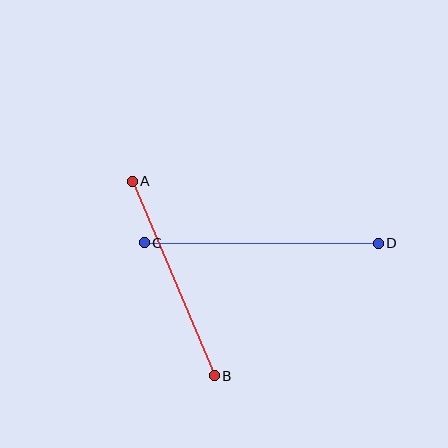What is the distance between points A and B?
The distance is approximately 211 pixels.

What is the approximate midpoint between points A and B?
The midpoint is at approximately (173, 279) pixels.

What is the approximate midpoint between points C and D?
The midpoint is at approximately (261, 243) pixels.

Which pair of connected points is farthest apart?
Points C and D are farthest apart.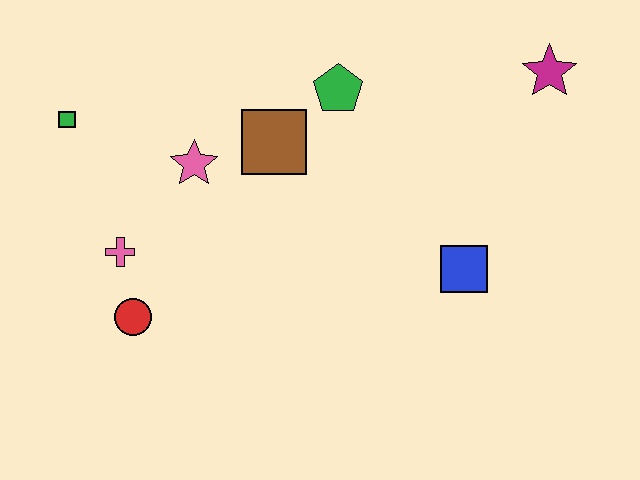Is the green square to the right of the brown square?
No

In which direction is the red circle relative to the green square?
The red circle is below the green square.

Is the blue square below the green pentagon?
Yes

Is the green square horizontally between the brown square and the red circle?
No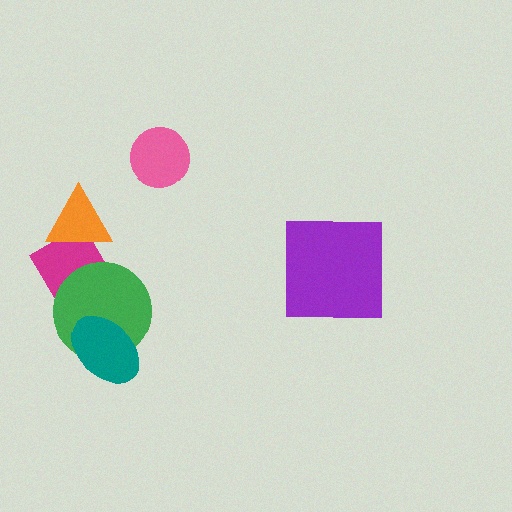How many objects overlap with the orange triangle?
1 object overlaps with the orange triangle.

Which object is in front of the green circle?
The teal ellipse is in front of the green circle.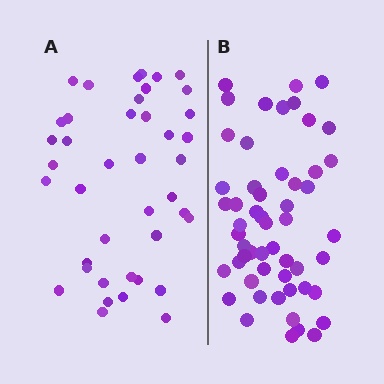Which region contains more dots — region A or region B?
Region B (the right region) has more dots.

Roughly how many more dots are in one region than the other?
Region B has approximately 15 more dots than region A.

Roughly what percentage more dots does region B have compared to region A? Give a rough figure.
About 30% more.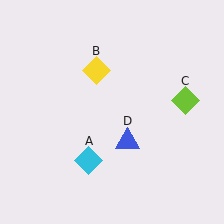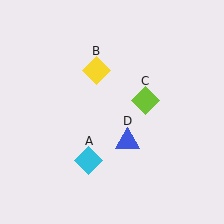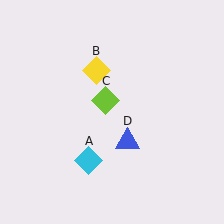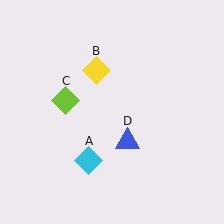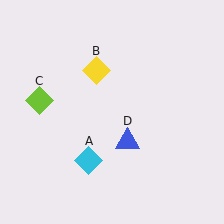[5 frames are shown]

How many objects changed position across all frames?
1 object changed position: lime diamond (object C).